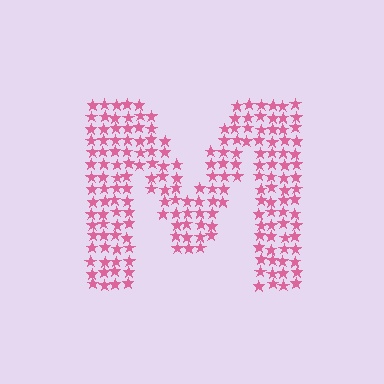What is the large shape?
The large shape is the letter M.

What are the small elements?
The small elements are stars.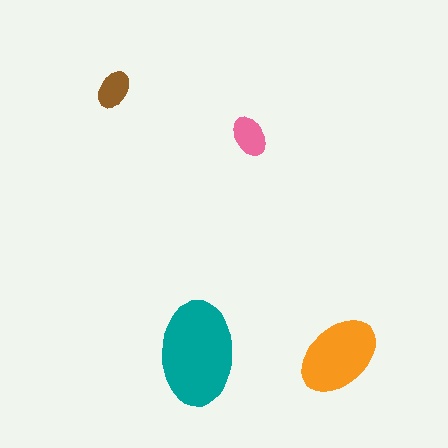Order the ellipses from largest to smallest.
the teal one, the orange one, the pink one, the brown one.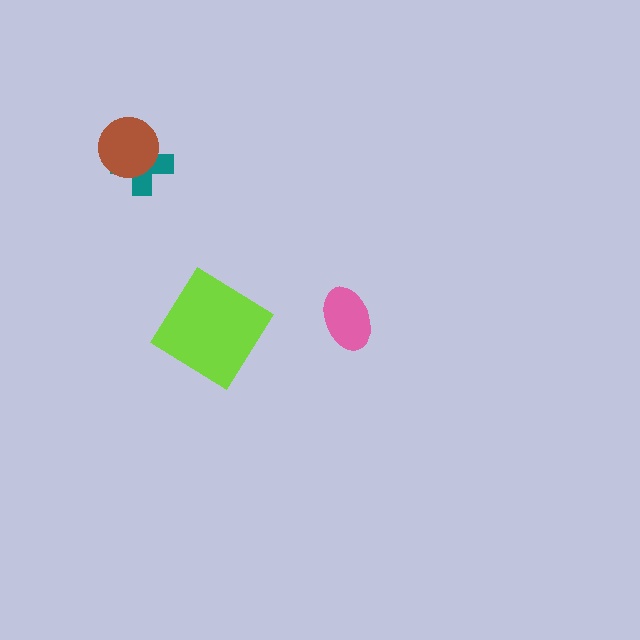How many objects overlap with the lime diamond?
0 objects overlap with the lime diamond.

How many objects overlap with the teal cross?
1 object overlaps with the teal cross.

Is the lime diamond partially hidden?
No, no other shape covers it.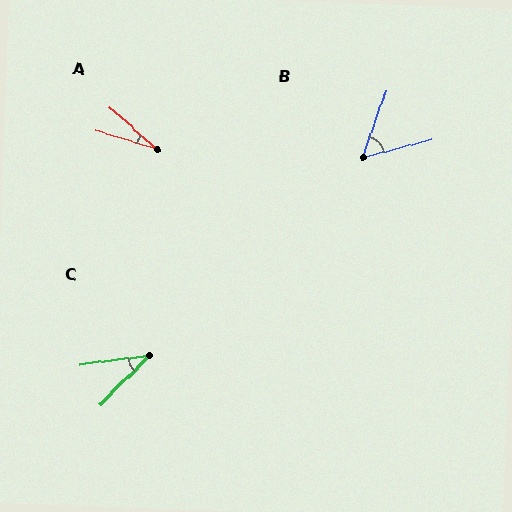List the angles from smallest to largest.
A (25°), C (38°), B (56°).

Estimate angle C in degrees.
Approximately 38 degrees.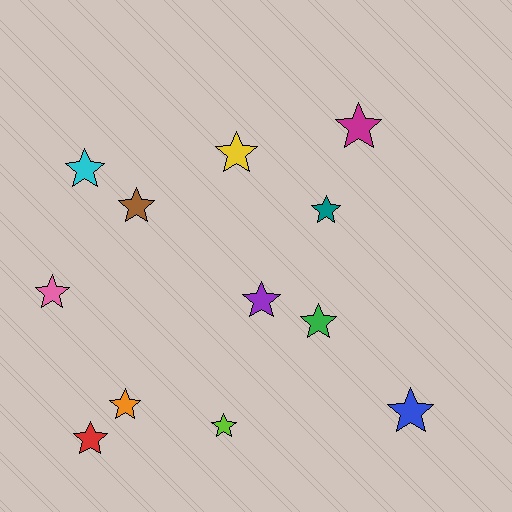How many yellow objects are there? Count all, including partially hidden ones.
There is 1 yellow object.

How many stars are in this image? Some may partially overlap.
There are 12 stars.